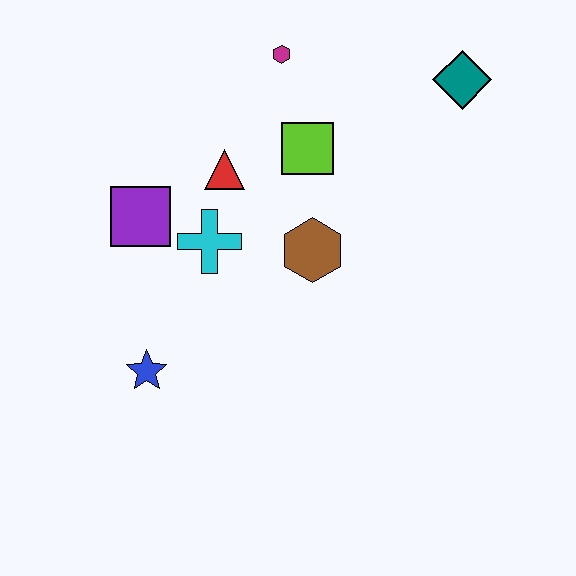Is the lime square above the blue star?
Yes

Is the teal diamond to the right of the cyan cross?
Yes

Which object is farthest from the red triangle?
The teal diamond is farthest from the red triangle.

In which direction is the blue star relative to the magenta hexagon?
The blue star is below the magenta hexagon.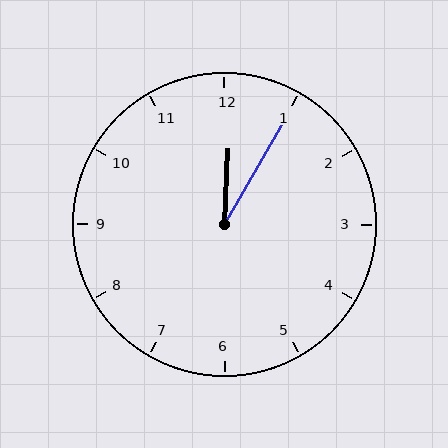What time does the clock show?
12:05.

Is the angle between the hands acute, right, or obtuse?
It is acute.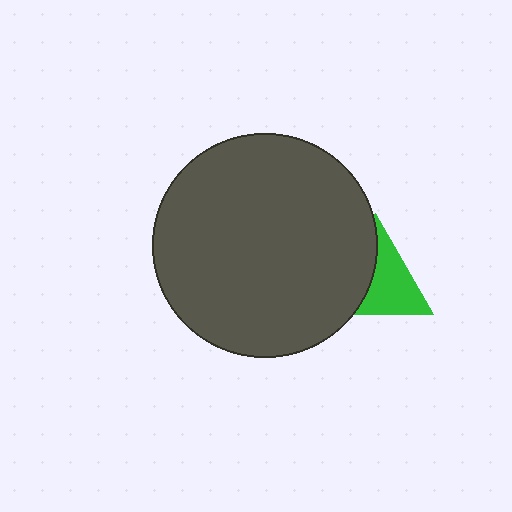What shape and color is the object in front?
The object in front is a dark gray circle.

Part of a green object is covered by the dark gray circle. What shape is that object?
It is a triangle.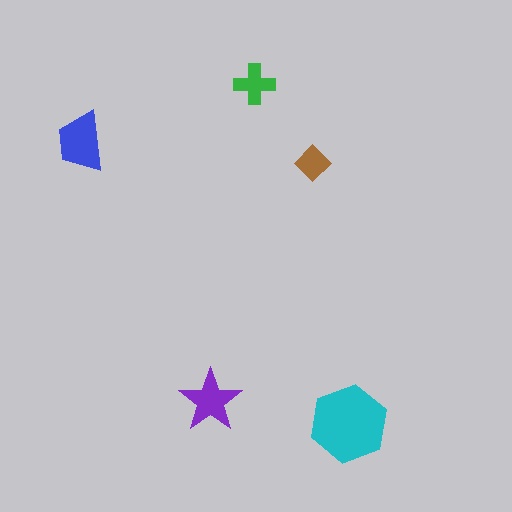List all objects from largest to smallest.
The cyan hexagon, the blue trapezoid, the purple star, the green cross, the brown diamond.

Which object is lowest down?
The cyan hexagon is bottommost.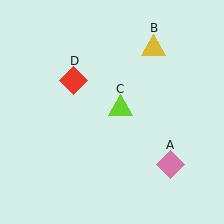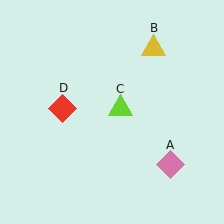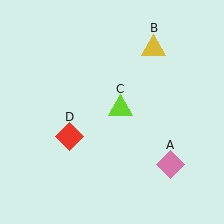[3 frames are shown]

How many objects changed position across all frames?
1 object changed position: red diamond (object D).